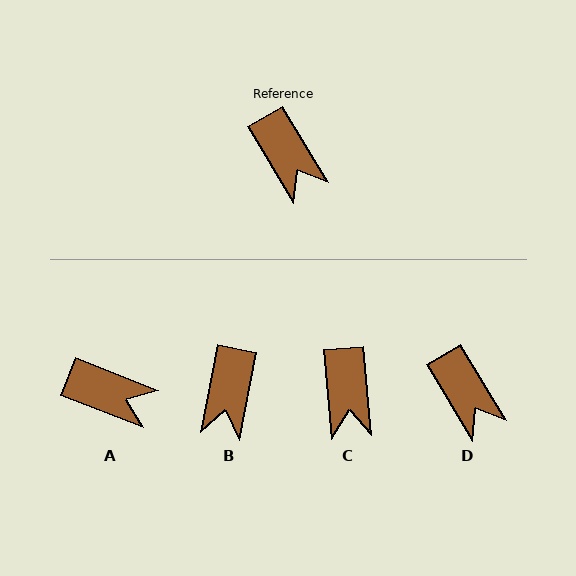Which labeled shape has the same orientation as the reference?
D.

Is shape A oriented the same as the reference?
No, it is off by about 38 degrees.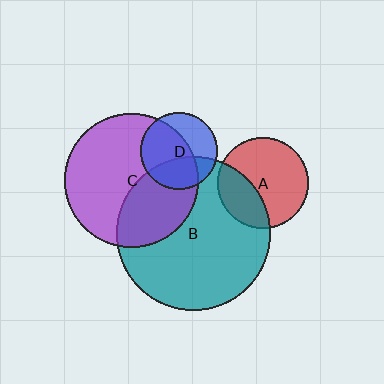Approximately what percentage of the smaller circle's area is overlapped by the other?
Approximately 60%.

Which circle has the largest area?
Circle B (teal).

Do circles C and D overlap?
Yes.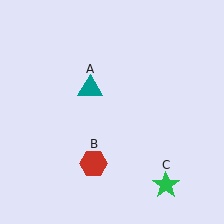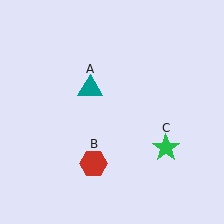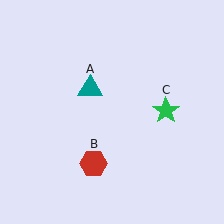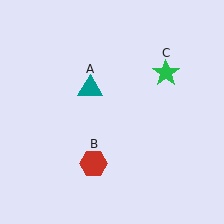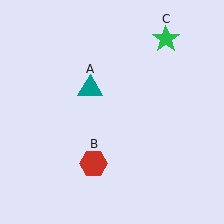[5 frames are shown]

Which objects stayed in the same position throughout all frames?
Teal triangle (object A) and red hexagon (object B) remained stationary.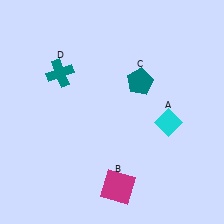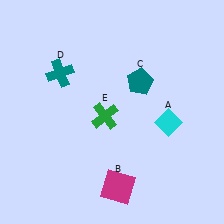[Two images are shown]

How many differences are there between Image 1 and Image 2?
There is 1 difference between the two images.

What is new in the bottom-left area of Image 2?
A green cross (E) was added in the bottom-left area of Image 2.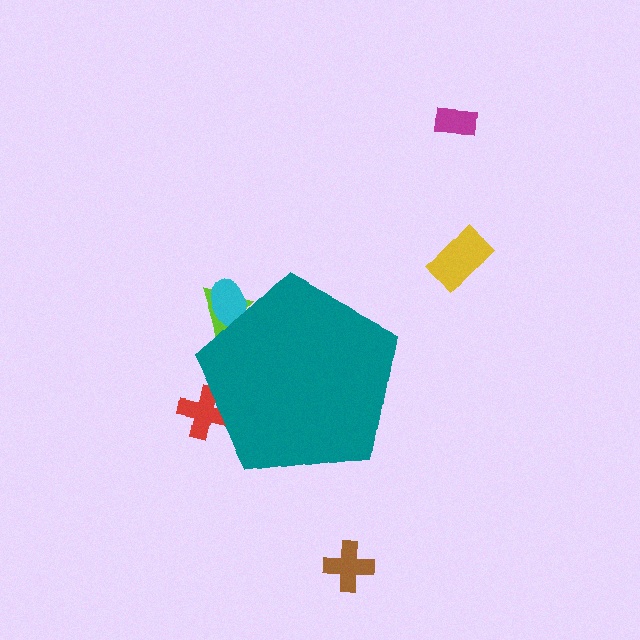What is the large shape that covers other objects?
A teal pentagon.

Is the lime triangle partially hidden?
Yes, the lime triangle is partially hidden behind the teal pentagon.